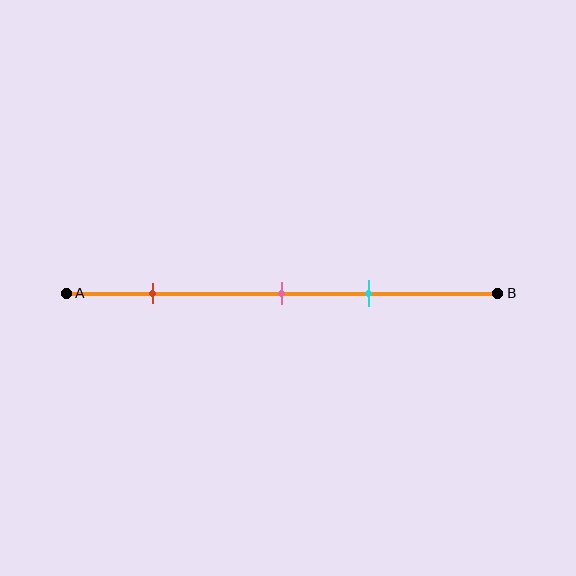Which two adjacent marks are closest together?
The pink and cyan marks are the closest adjacent pair.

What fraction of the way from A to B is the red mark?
The red mark is approximately 20% (0.2) of the way from A to B.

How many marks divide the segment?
There are 3 marks dividing the segment.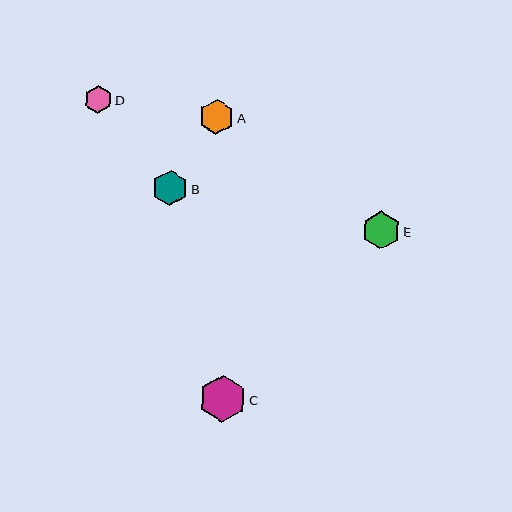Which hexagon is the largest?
Hexagon C is the largest with a size of approximately 46 pixels.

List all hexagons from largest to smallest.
From largest to smallest: C, E, B, A, D.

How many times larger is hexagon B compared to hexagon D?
Hexagon B is approximately 1.3 times the size of hexagon D.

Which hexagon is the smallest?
Hexagon D is the smallest with a size of approximately 28 pixels.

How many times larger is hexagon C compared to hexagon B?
Hexagon C is approximately 1.3 times the size of hexagon B.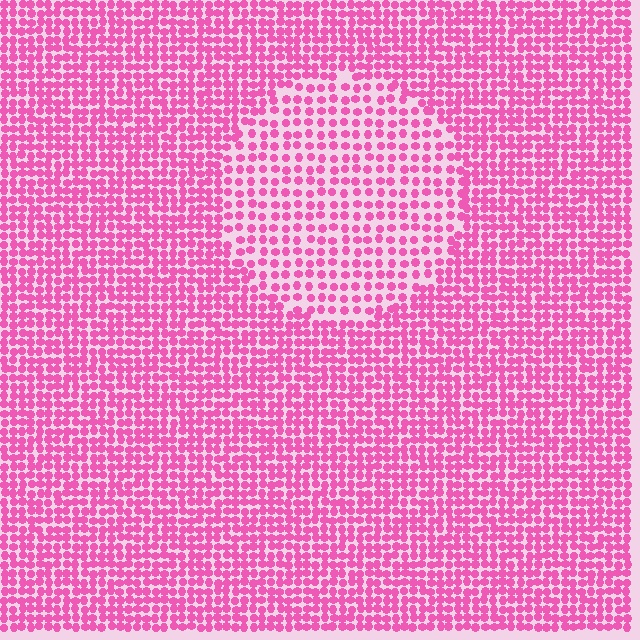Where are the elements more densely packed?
The elements are more densely packed outside the circle boundary.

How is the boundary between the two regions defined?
The boundary is defined by a change in element density (approximately 1.7x ratio). All elements are the same color, size, and shape.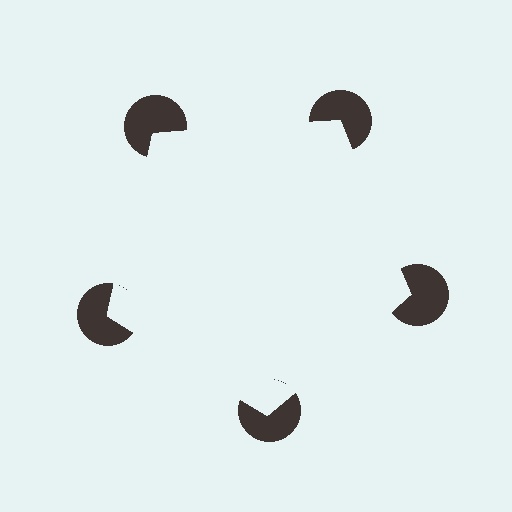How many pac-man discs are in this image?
There are 5 — one at each vertex of the illusory pentagon.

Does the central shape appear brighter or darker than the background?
It typically appears slightly brighter than the background, even though no actual brightness change is drawn.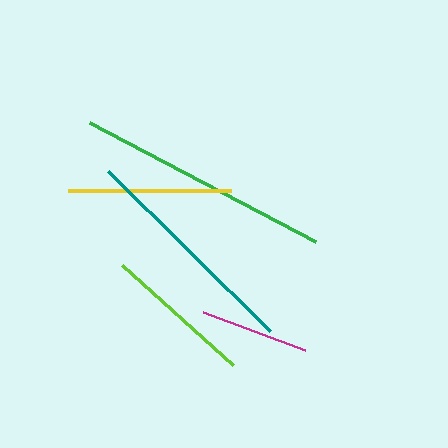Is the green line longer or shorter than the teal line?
The green line is longer than the teal line.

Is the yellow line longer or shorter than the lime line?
The yellow line is longer than the lime line.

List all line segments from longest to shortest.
From longest to shortest: green, teal, yellow, lime, magenta.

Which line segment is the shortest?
The magenta line is the shortest at approximately 108 pixels.